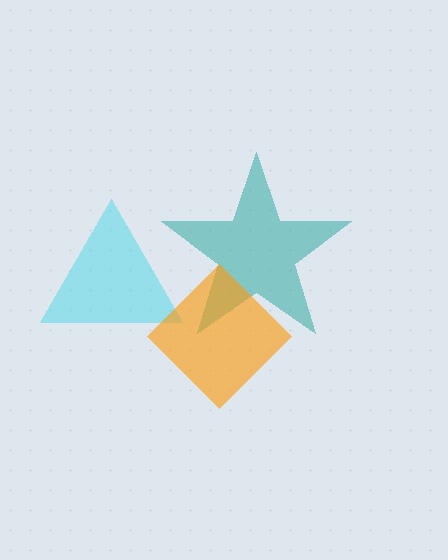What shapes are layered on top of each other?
The layered shapes are: a teal star, a cyan triangle, an orange diamond.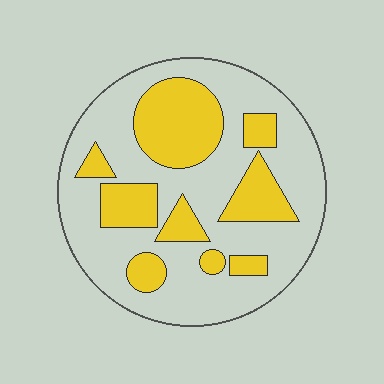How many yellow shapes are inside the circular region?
9.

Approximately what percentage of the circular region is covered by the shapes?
Approximately 30%.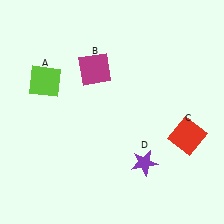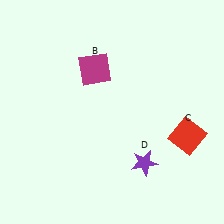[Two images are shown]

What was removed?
The lime square (A) was removed in Image 2.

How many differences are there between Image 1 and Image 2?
There is 1 difference between the two images.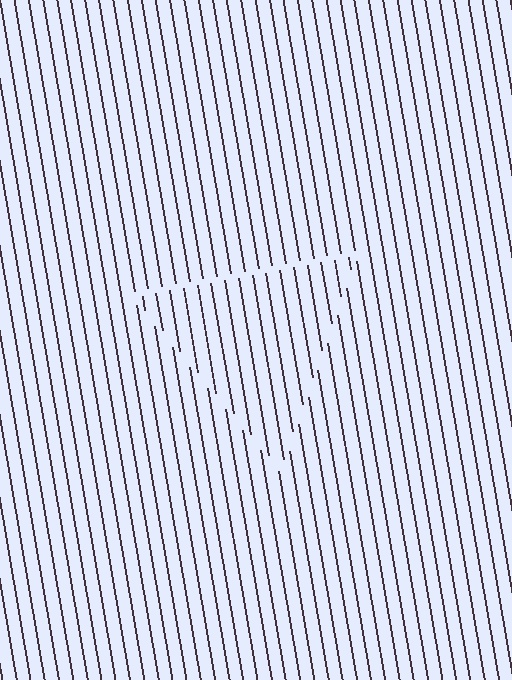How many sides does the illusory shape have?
3 sides — the line-ends trace a triangle.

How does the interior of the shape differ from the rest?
The interior of the shape contains the same grating, shifted by half a period — the contour is defined by the phase discontinuity where line-ends from the inner and outer gratings abut.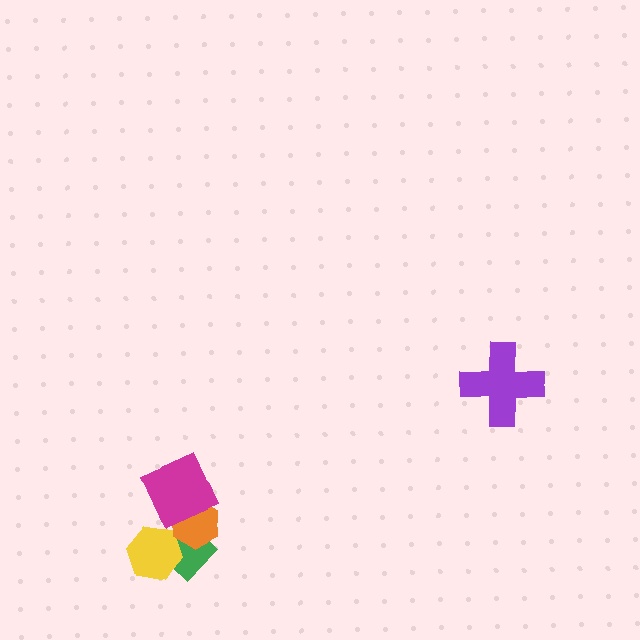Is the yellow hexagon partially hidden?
No, no other shape covers it.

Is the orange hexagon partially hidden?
Yes, it is partially covered by another shape.